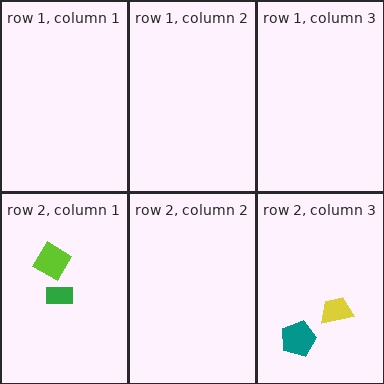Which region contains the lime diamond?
The row 2, column 1 region.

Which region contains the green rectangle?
The row 2, column 1 region.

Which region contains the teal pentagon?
The row 2, column 3 region.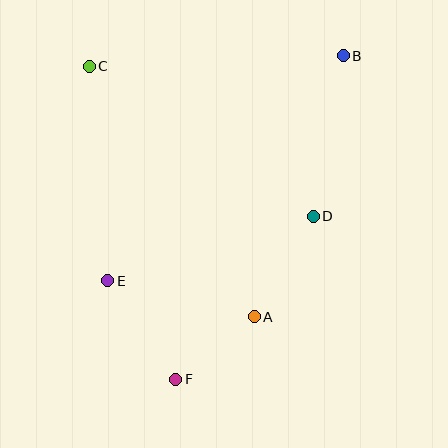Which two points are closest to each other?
Points A and F are closest to each other.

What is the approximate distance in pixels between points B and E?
The distance between B and E is approximately 326 pixels.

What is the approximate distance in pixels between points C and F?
The distance between C and F is approximately 325 pixels.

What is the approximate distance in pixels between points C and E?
The distance between C and E is approximately 215 pixels.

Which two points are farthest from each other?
Points B and F are farthest from each other.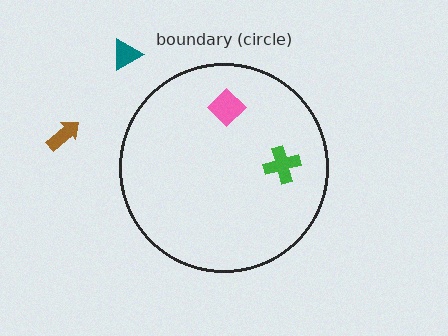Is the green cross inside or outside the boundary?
Inside.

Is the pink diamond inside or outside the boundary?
Inside.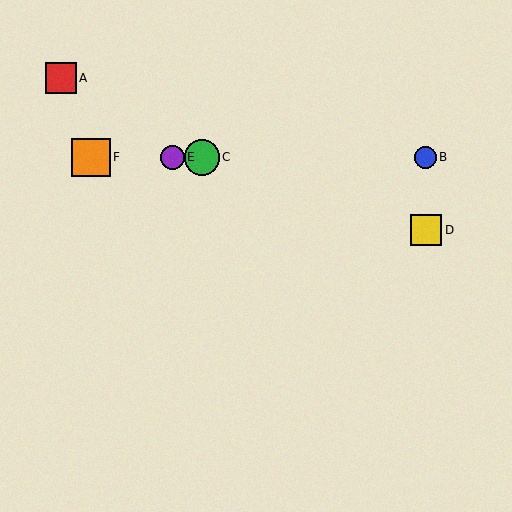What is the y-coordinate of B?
Object B is at y≈157.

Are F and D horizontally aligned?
No, F is at y≈157 and D is at y≈230.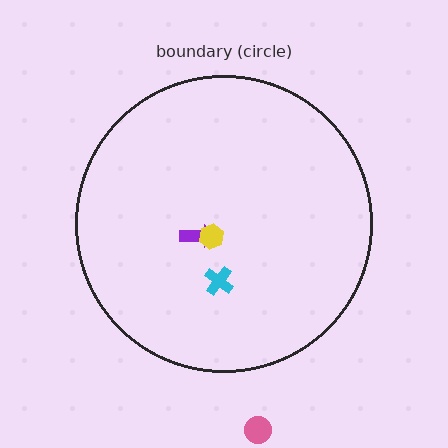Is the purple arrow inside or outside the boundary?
Inside.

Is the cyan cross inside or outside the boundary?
Inside.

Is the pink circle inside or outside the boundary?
Outside.